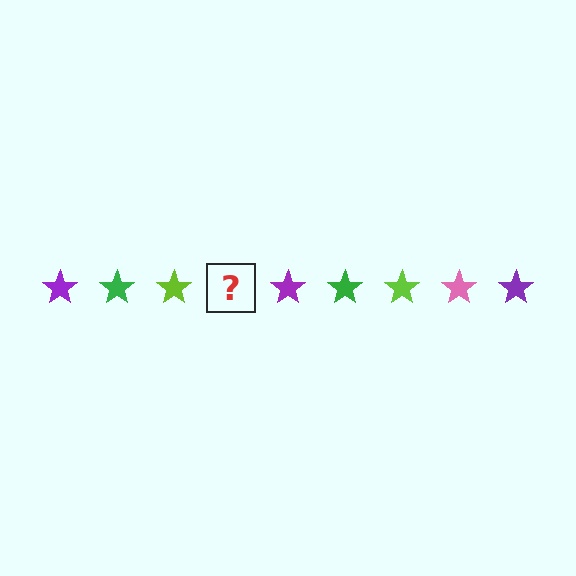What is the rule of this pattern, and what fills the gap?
The rule is that the pattern cycles through purple, green, lime, pink stars. The gap should be filled with a pink star.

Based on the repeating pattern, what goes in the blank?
The blank should be a pink star.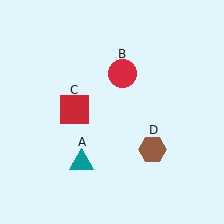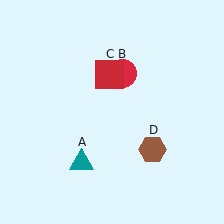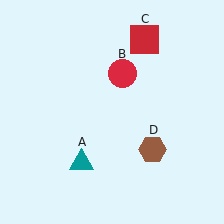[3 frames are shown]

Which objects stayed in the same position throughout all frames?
Teal triangle (object A) and red circle (object B) and brown hexagon (object D) remained stationary.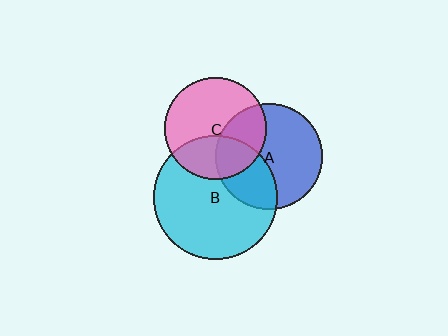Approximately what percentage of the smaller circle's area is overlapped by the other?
Approximately 35%.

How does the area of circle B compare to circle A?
Approximately 1.4 times.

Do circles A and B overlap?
Yes.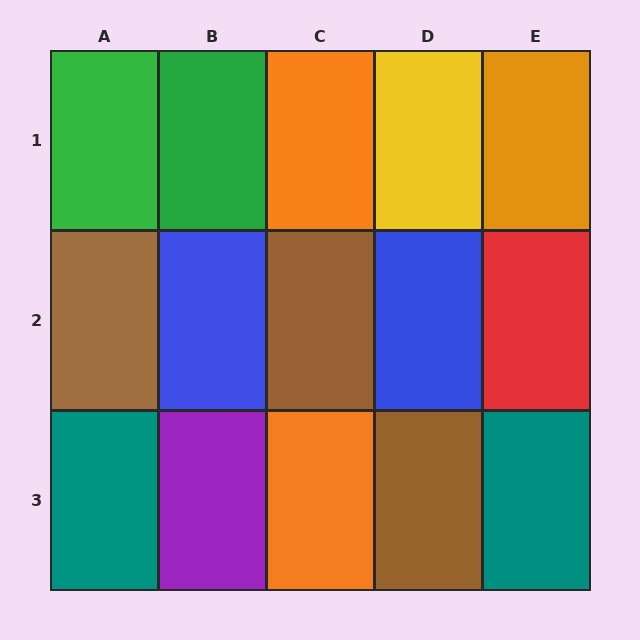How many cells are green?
2 cells are green.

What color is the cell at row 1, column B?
Green.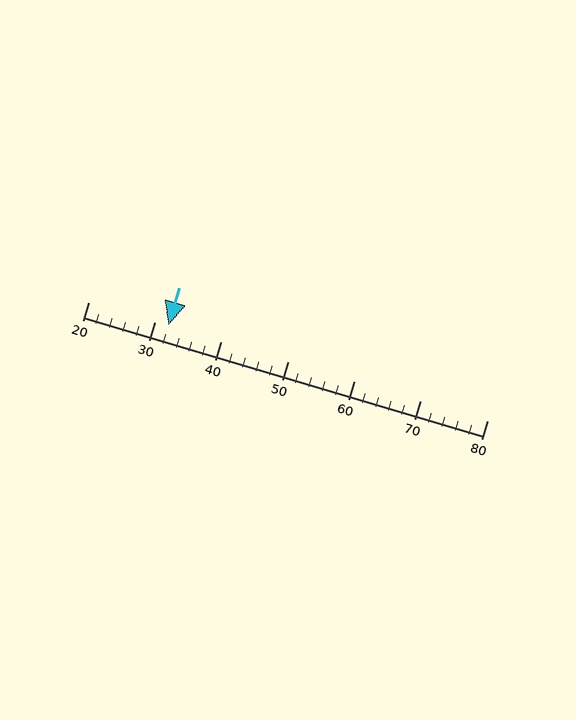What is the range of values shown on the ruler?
The ruler shows values from 20 to 80.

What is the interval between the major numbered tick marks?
The major tick marks are spaced 10 units apart.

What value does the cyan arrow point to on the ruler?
The cyan arrow points to approximately 32.